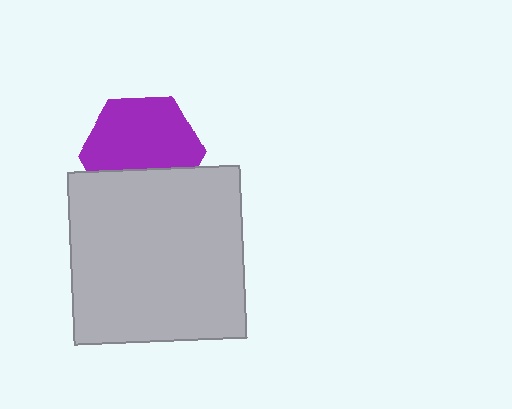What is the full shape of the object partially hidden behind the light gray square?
The partially hidden object is a purple hexagon.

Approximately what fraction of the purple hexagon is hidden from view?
Roughly 34% of the purple hexagon is hidden behind the light gray square.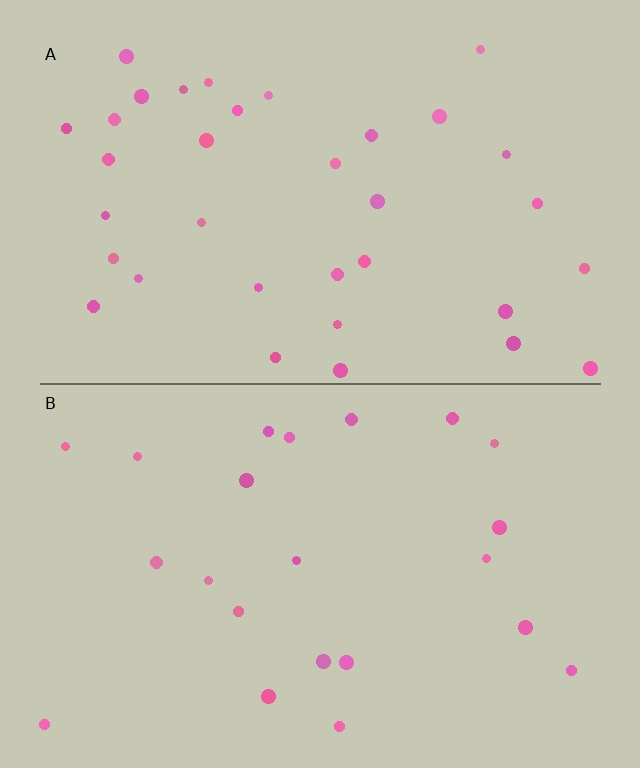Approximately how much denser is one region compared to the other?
Approximately 1.5× — region A over region B.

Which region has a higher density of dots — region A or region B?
A (the top).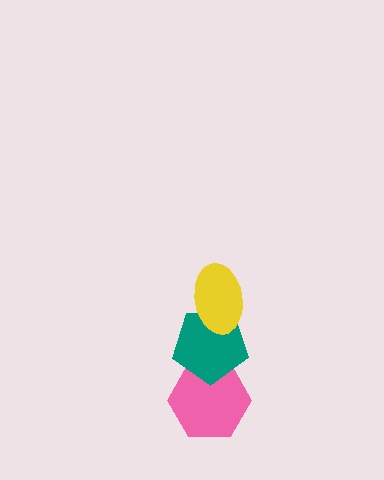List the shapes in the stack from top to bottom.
From top to bottom: the yellow ellipse, the teal pentagon, the pink hexagon.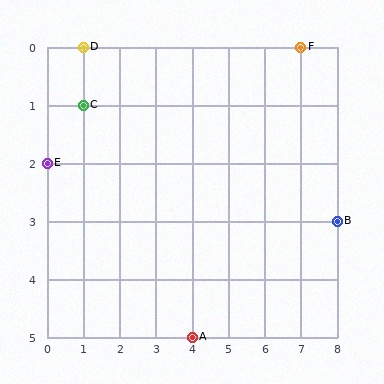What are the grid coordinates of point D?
Point D is at grid coordinates (1, 0).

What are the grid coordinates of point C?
Point C is at grid coordinates (1, 1).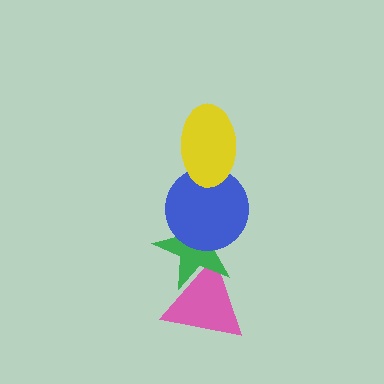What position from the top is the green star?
The green star is 3rd from the top.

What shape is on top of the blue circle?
The yellow ellipse is on top of the blue circle.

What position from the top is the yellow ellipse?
The yellow ellipse is 1st from the top.